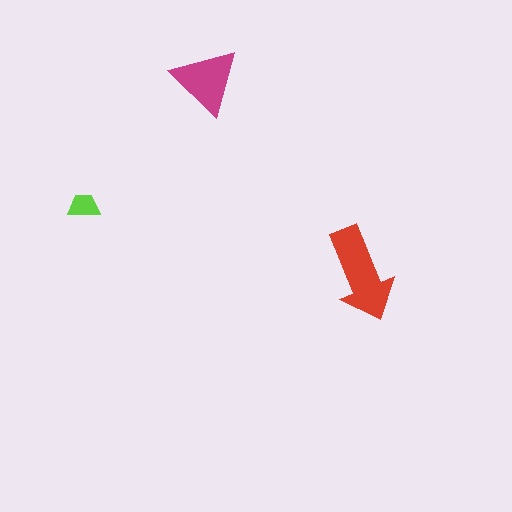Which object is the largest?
The red arrow.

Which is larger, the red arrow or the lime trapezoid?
The red arrow.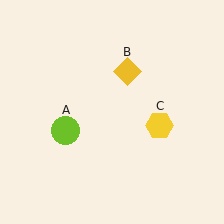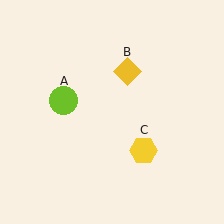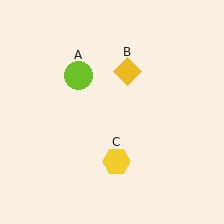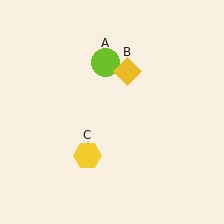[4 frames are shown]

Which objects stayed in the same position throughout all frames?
Yellow diamond (object B) remained stationary.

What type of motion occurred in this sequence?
The lime circle (object A), yellow hexagon (object C) rotated clockwise around the center of the scene.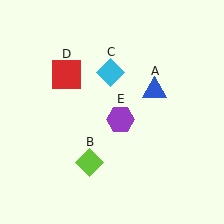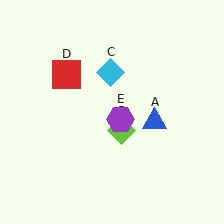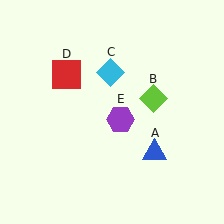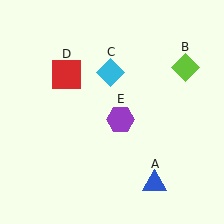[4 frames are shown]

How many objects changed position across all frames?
2 objects changed position: blue triangle (object A), lime diamond (object B).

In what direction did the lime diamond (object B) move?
The lime diamond (object B) moved up and to the right.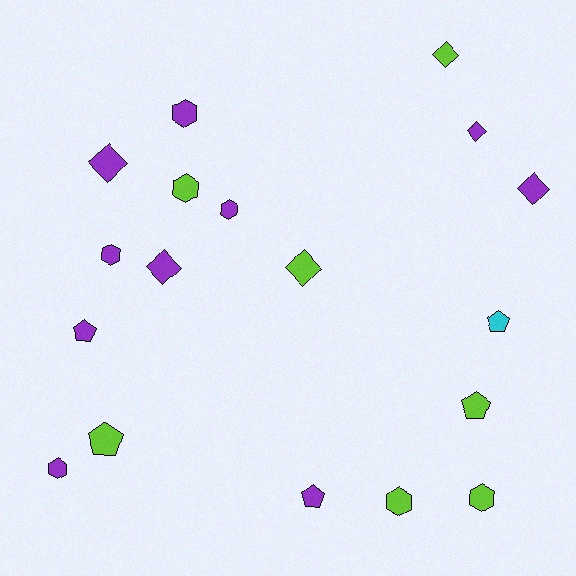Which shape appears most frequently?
Hexagon, with 7 objects.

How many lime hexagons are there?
There are 3 lime hexagons.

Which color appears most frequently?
Purple, with 10 objects.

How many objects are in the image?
There are 18 objects.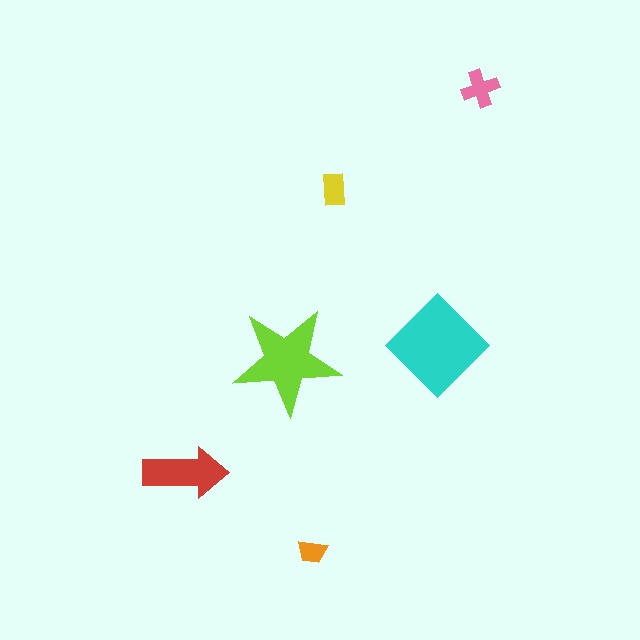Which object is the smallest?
The orange trapezoid.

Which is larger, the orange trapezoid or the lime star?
The lime star.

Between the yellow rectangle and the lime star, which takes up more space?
The lime star.